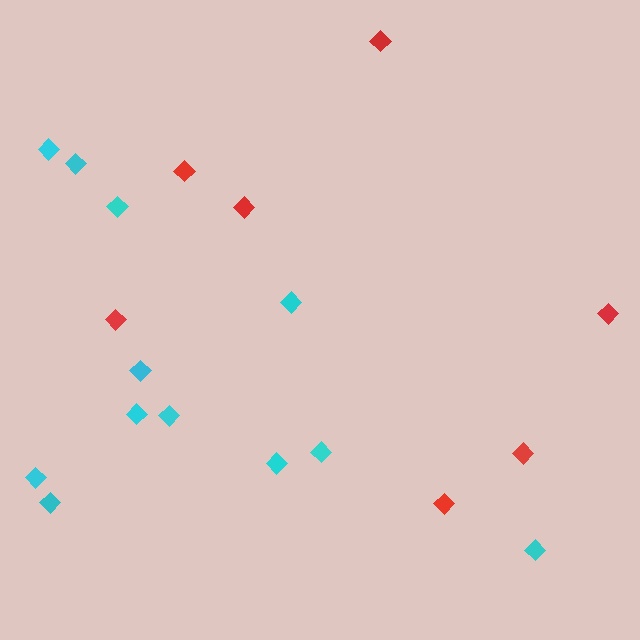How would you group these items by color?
There are 2 groups: one group of cyan diamonds (12) and one group of red diamonds (7).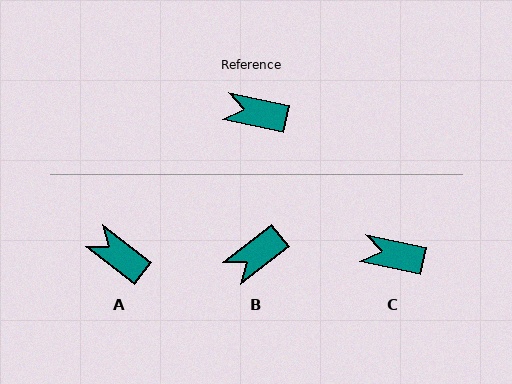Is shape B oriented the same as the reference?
No, it is off by about 50 degrees.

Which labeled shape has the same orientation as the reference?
C.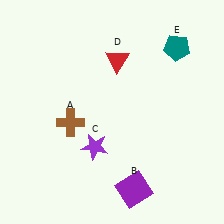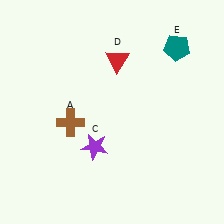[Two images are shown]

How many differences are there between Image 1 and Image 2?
There is 1 difference between the two images.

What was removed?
The purple square (B) was removed in Image 2.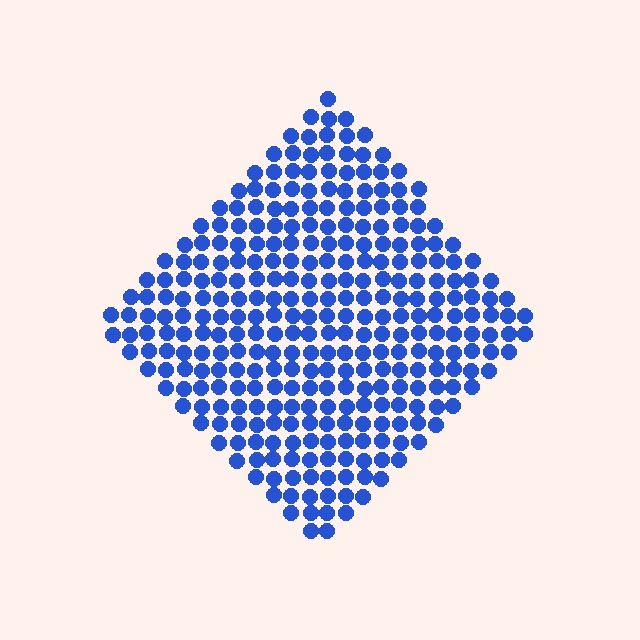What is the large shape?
The large shape is a diamond.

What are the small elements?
The small elements are circles.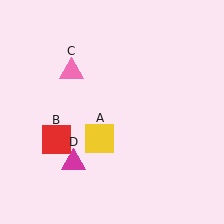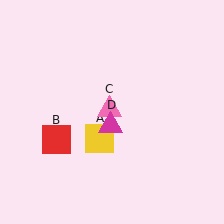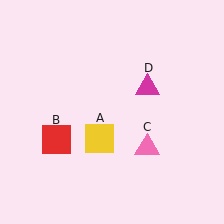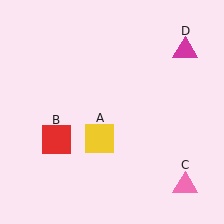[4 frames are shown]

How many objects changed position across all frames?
2 objects changed position: pink triangle (object C), magenta triangle (object D).